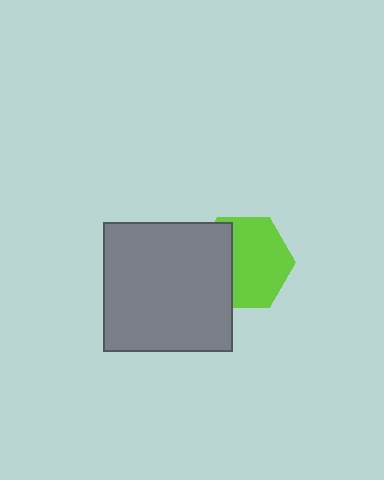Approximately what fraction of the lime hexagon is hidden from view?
Roughly 36% of the lime hexagon is hidden behind the gray square.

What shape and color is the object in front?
The object in front is a gray square.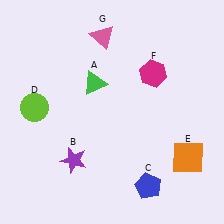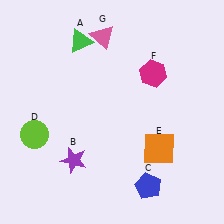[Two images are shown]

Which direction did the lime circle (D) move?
The lime circle (D) moved down.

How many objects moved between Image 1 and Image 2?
3 objects moved between the two images.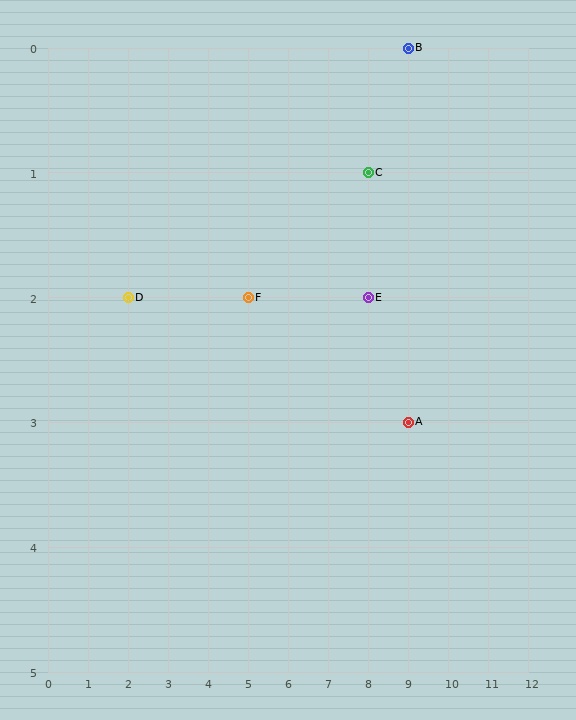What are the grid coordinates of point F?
Point F is at grid coordinates (5, 2).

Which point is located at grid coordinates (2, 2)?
Point D is at (2, 2).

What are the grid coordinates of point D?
Point D is at grid coordinates (2, 2).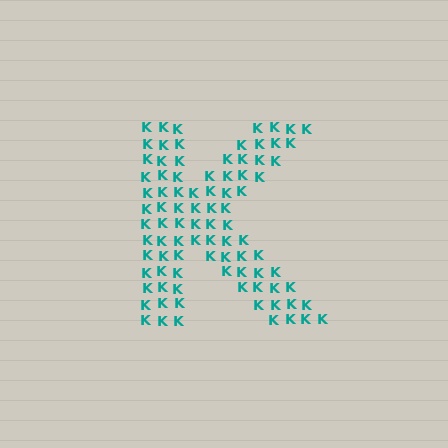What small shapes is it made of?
It is made of small letter K's.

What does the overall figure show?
The overall figure shows the letter K.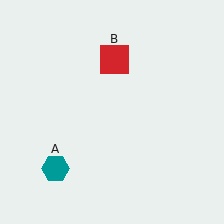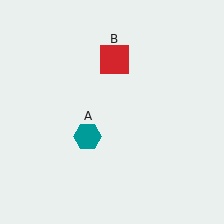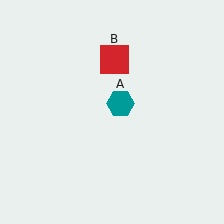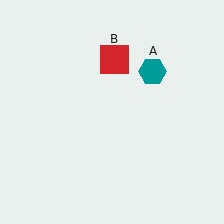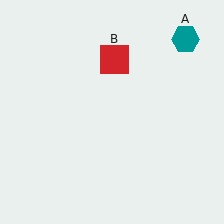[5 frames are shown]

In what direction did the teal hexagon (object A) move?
The teal hexagon (object A) moved up and to the right.